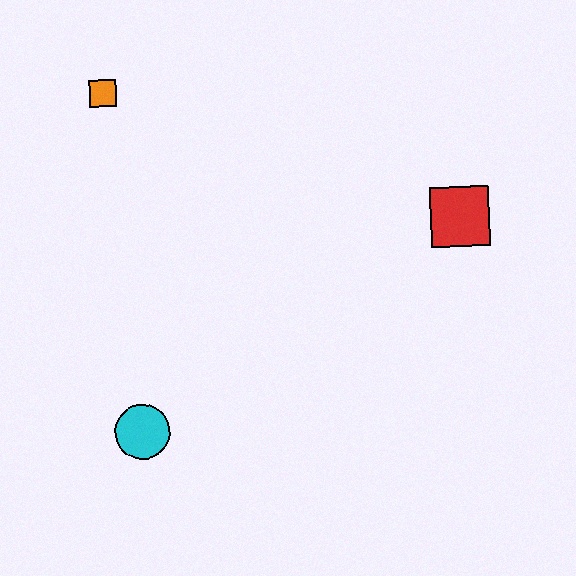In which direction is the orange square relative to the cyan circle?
The orange square is above the cyan circle.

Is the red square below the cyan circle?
No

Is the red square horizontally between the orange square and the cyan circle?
No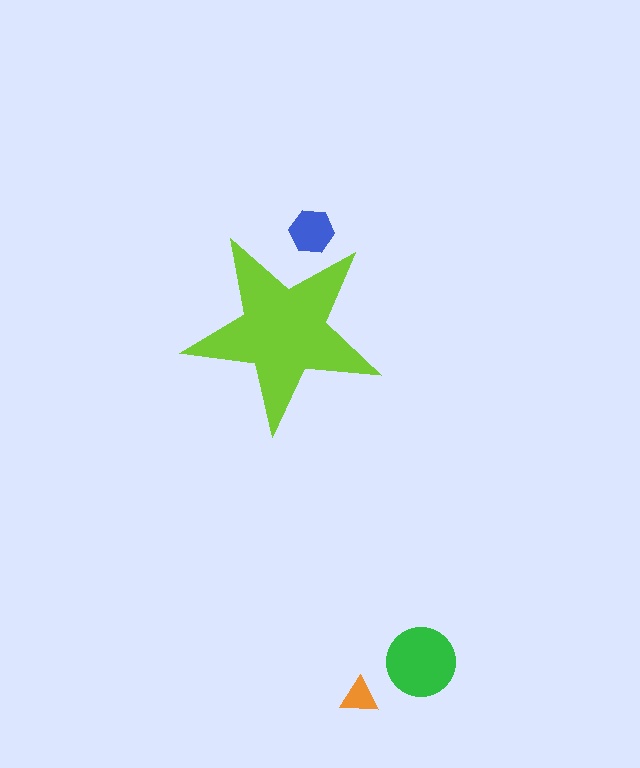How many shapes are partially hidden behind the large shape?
1 shape is partially hidden.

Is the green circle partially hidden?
No, the green circle is fully visible.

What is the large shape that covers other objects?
A lime star.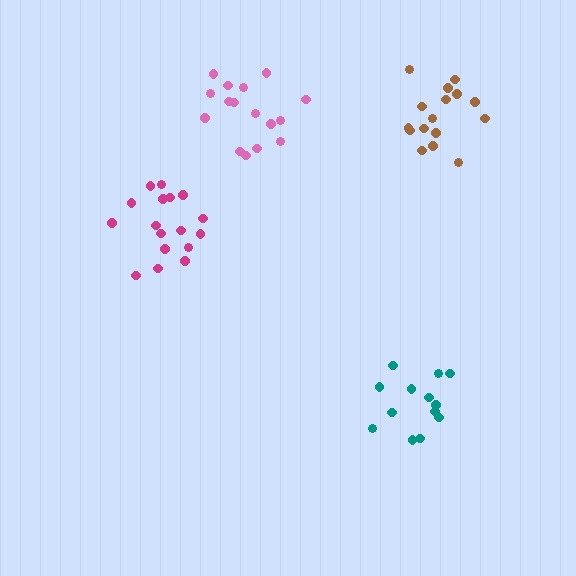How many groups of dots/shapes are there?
There are 4 groups.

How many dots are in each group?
Group 1: 16 dots, Group 2: 16 dots, Group 3: 17 dots, Group 4: 13 dots (62 total).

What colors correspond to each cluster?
The clusters are colored: brown, pink, magenta, teal.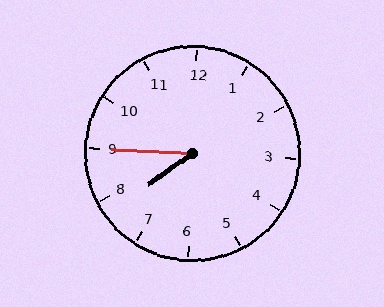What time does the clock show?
7:45.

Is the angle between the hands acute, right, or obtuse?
It is acute.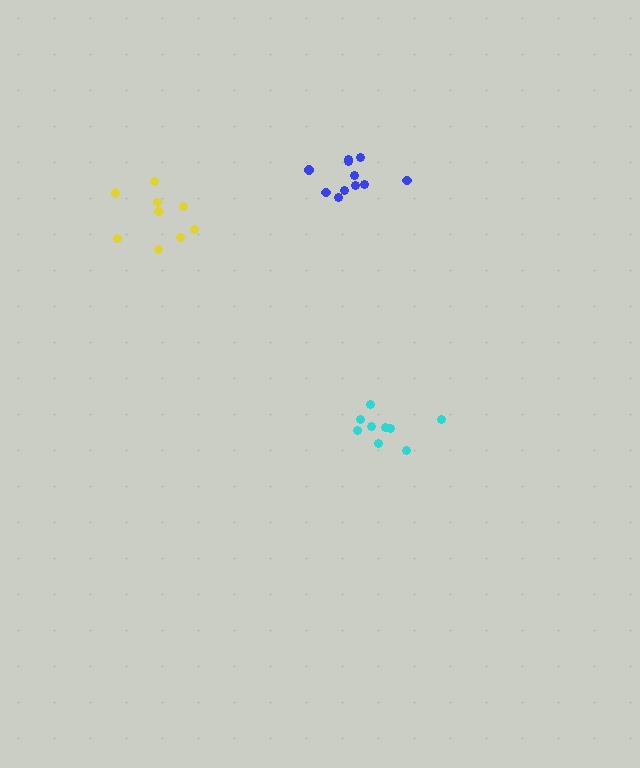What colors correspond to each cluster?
The clusters are colored: blue, yellow, cyan.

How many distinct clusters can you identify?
There are 3 distinct clusters.